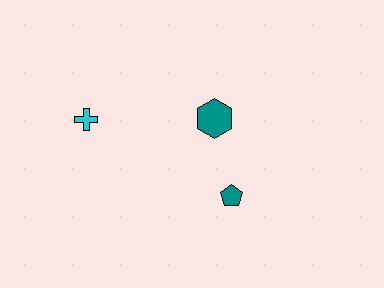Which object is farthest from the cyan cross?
The teal pentagon is farthest from the cyan cross.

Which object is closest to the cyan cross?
The teal hexagon is closest to the cyan cross.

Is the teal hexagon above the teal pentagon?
Yes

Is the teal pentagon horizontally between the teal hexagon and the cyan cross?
No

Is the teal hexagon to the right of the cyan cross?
Yes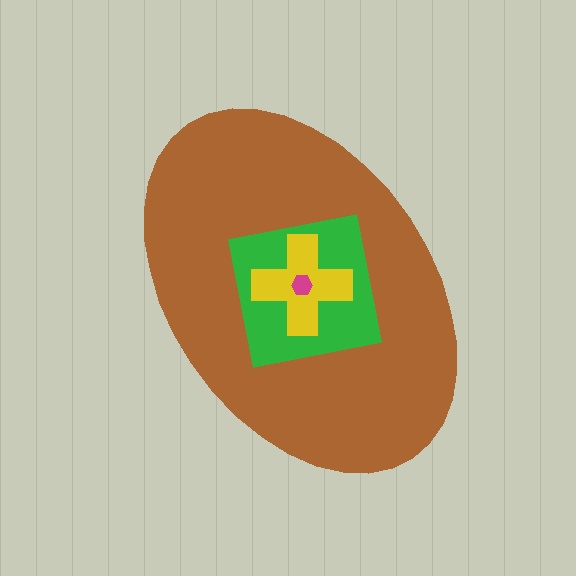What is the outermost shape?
The brown ellipse.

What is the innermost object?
The magenta hexagon.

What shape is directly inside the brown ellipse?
The green square.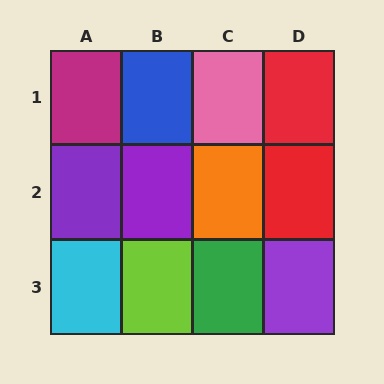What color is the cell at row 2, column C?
Orange.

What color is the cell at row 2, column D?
Red.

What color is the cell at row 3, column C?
Green.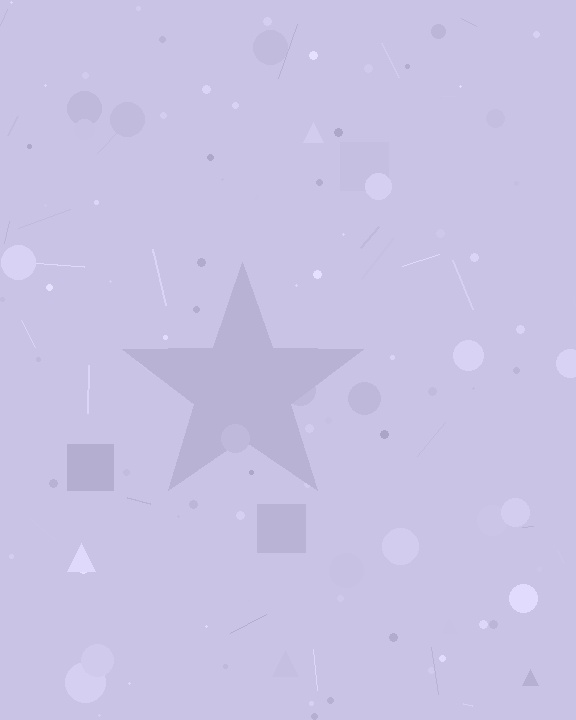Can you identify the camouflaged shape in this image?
The camouflaged shape is a star.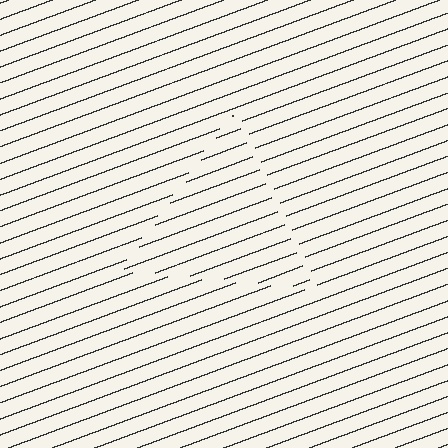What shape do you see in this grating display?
An illusory triangle. The interior of the shape contains the same grating, shifted by half a period — the contour is defined by the phase discontinuity where line-ends from the inner and outer gratings abut.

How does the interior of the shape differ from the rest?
The interior of the shape contains the same grating, shifted by half a period — the contour is defined by the phase discontinuity where line-ends from the inner and outer gratings abut.